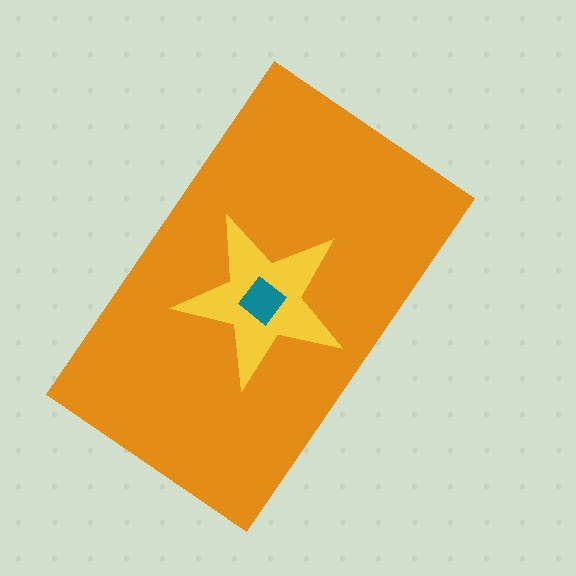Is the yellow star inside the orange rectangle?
Yes.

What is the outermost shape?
The orange rectangle.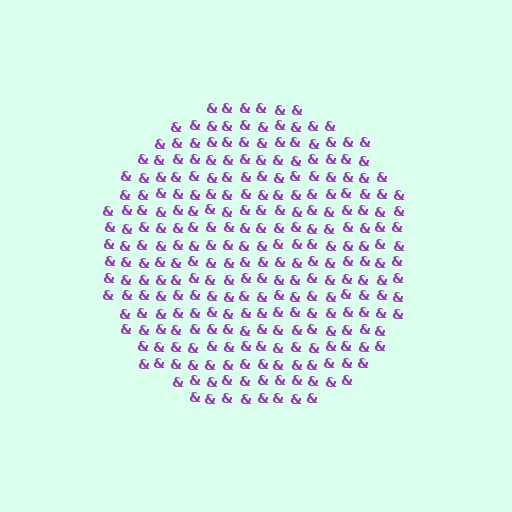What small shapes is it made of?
It is made of small ampersands.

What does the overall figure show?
The overall figure shows a circle.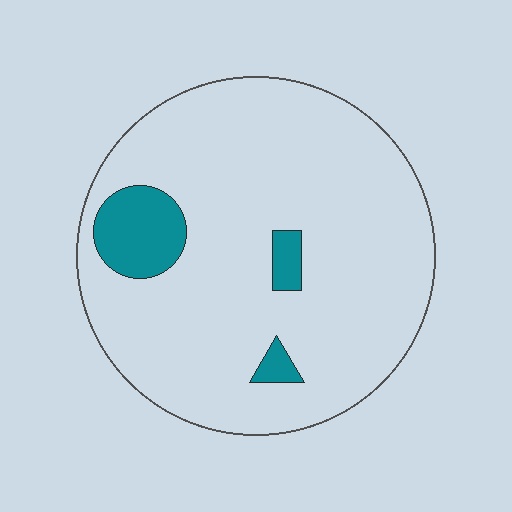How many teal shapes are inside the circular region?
3.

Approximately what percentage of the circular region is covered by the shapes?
Approximately 10%.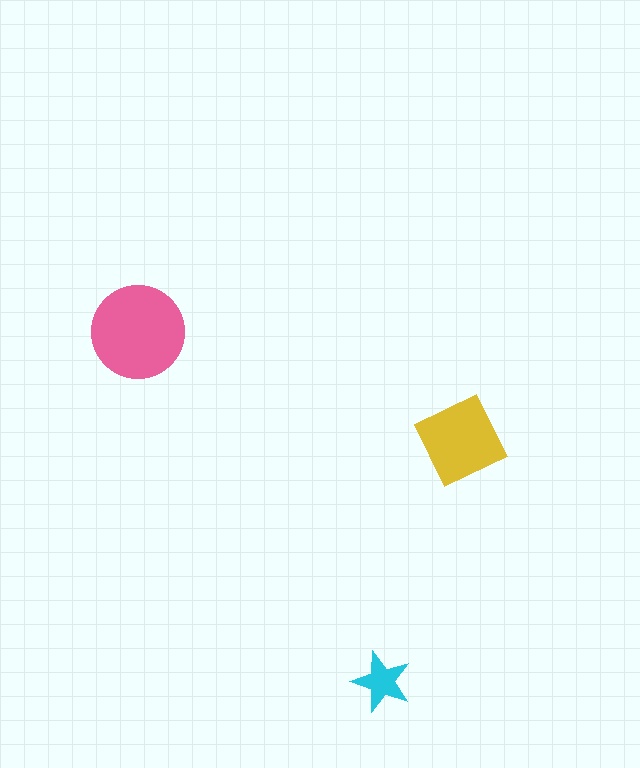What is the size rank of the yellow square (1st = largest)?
2nd.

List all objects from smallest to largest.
The cyan star, the yellow square, the pink circle.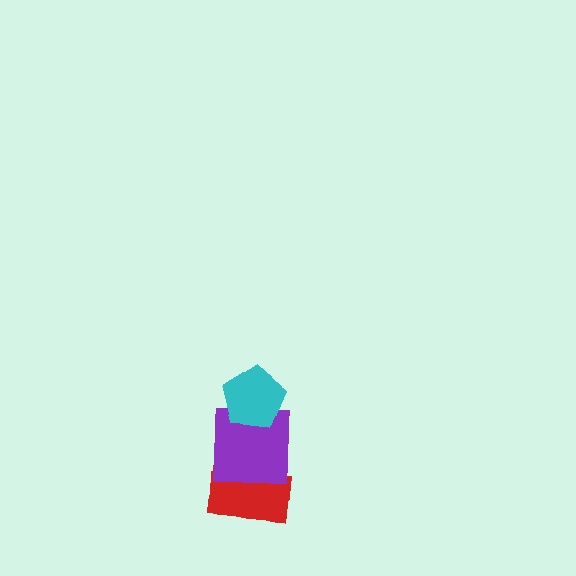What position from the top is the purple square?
The purple square is 2nd from the top.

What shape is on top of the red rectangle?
The purple square is on top of the red rectangle.